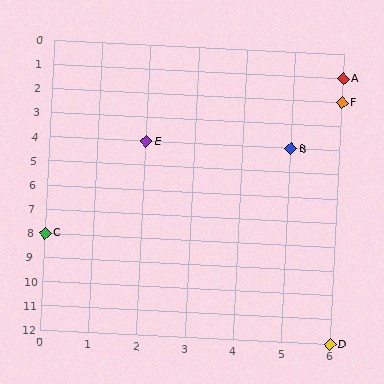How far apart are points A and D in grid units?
Points A and D are 11 rows apart.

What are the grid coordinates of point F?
Point F is at grid coordinates (6, 2).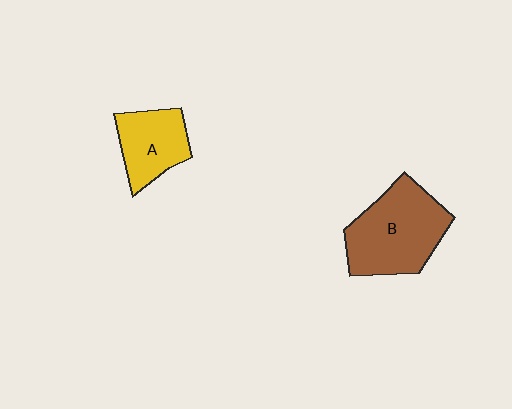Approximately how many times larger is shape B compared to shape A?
Approximately 1.6 times.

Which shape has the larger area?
Shape B (brown).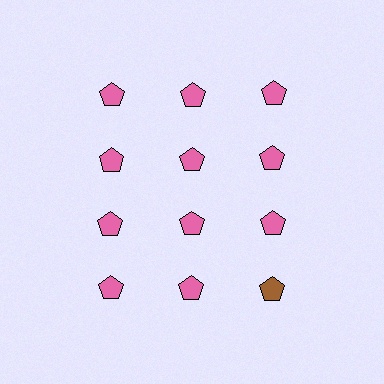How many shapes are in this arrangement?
There are 12 shapes arranged in a grid pattern.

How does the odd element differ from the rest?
It has a different color: brown instead of pink.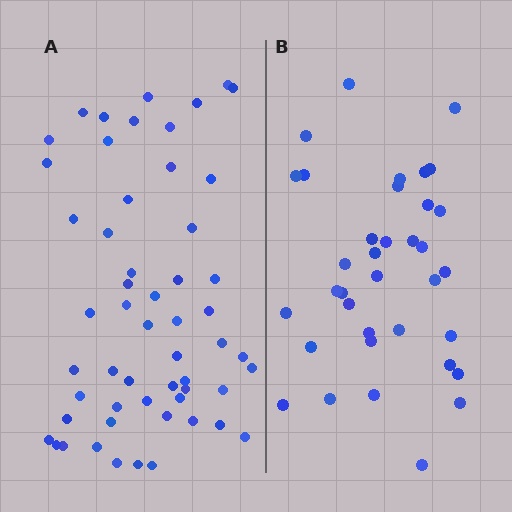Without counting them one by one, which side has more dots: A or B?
Region A (the left region) has more dots.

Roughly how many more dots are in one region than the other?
Region A has approximately 20 more dots than region B.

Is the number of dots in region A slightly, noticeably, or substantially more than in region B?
Region A has substantially more. The ratio is roughly 1.5 to 1.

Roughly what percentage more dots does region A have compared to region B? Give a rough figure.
About 55% more.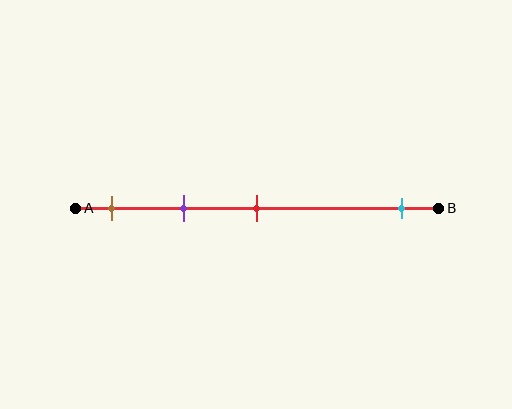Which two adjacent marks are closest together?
The brown and purple marks are the closest adjacent pair.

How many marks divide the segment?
There are 4 marks dividing the segment.